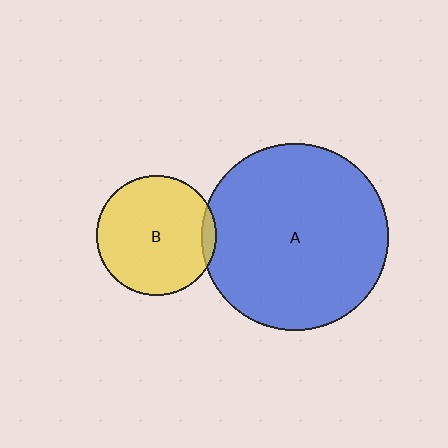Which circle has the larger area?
Circle A (blue).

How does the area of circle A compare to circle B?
Approximately 2.4 times.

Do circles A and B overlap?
Yes.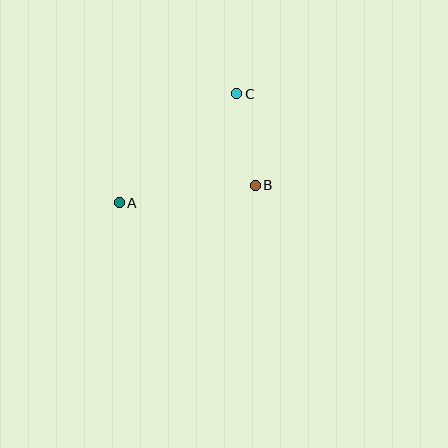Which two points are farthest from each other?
Points A and C are farthest from each other.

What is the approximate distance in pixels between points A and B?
The distance between A and B is approximately 137 pixels.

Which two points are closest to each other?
Points B and C are closest to each other.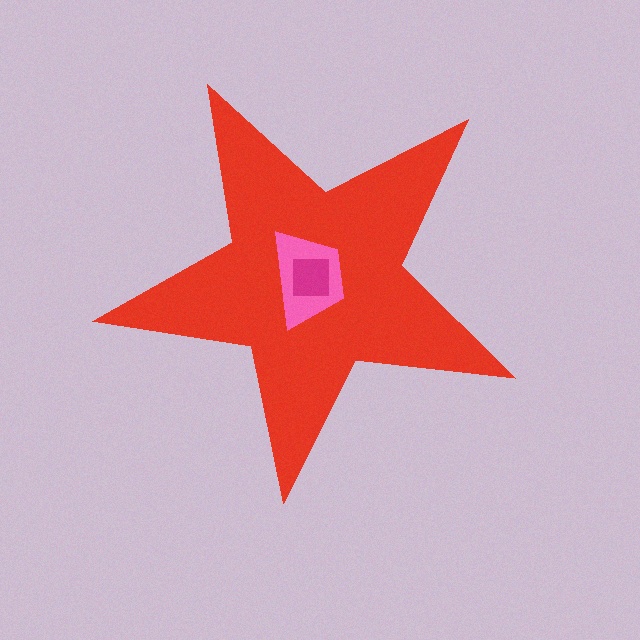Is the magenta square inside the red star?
Yes.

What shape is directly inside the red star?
The pink trapezoid.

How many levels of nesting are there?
3.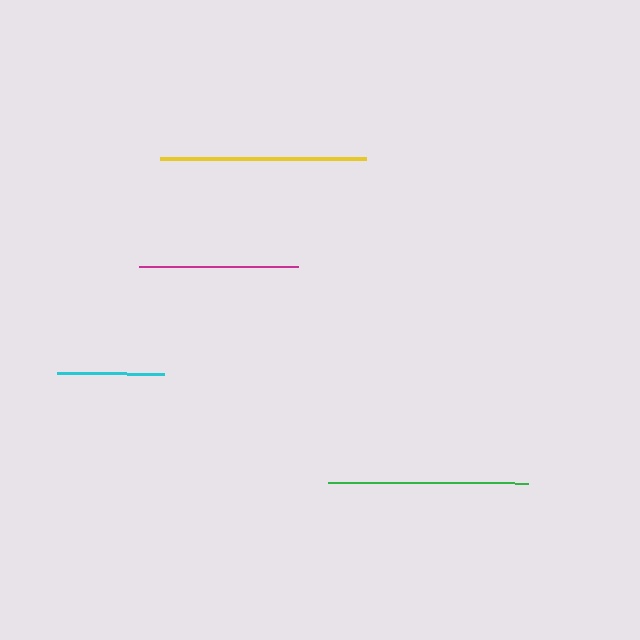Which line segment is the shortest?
The cyan line is the shortest at approximately 106 pixels.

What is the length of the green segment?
The green segment is approximately 200 pixels long.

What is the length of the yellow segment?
The yellow segment is approximately 206 pixels long.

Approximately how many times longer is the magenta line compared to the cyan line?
The magenta line is approximately 1.5 times the length of the cyan line.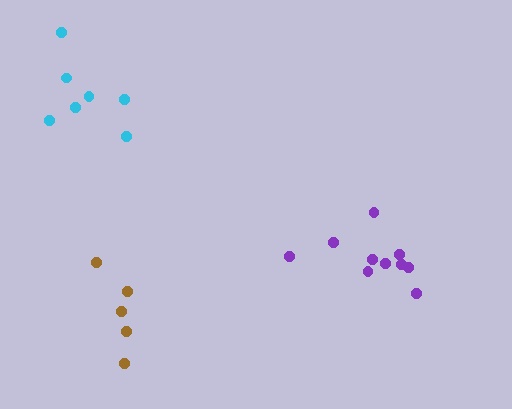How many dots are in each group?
Group 1: 5 dots, Group 2: 7 dots, Group 3: 10 dots (22 total).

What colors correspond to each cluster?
The clusters are colored: brown, cyan, purple.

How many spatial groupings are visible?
There are 3 spatial groupings.